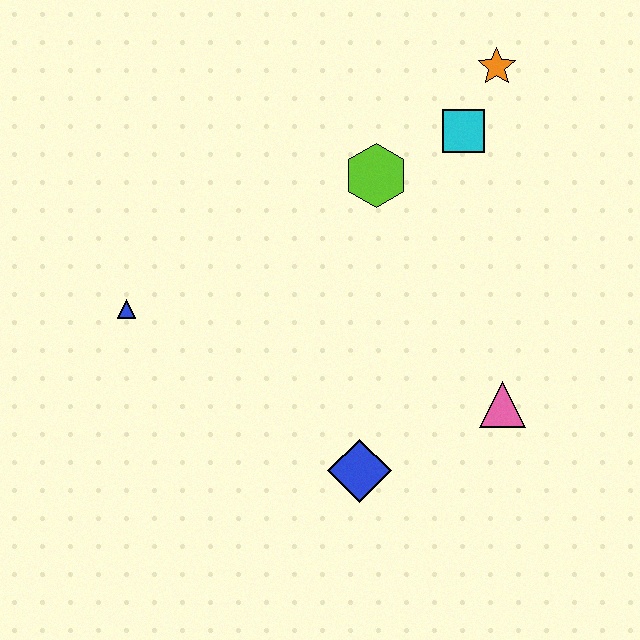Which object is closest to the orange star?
The cyan square is closest to the orange star.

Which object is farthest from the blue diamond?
The orange star is farthest from the blue diamond.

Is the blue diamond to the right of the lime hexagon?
No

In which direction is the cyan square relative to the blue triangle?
The cyan square is to the right of the blue triangle.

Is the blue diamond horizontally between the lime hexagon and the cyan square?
No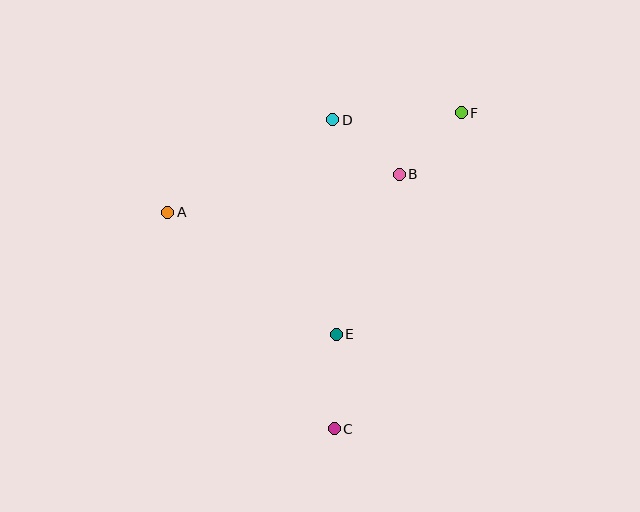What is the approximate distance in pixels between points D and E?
The distance between D and E is approximately 215 pixels.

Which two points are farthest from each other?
Points C and F are farthest from each other.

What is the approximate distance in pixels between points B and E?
The distance between B and E is approximately 172 pixels.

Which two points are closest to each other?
Points B and D are closest to each other.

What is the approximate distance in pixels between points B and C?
The distance between B and C is approximately 263 pixels.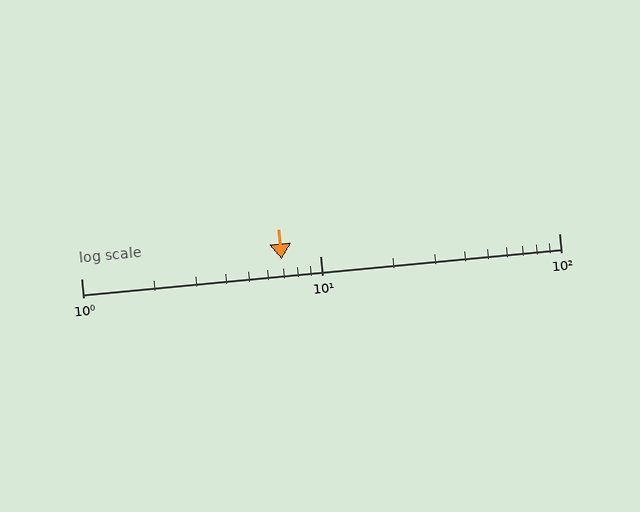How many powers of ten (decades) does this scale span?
The scale spans 2 decades, from 1 to 100.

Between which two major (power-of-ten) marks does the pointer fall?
The pointer is between 1 and 10.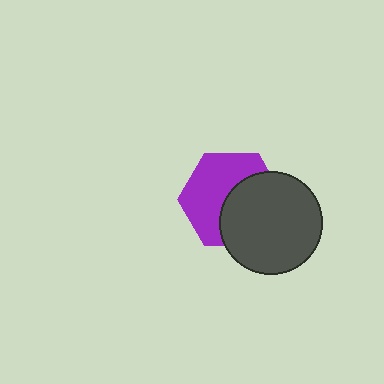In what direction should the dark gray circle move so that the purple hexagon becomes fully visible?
The dark gray circle should move toward the lower-right. That is the shortest direction to clear the overlap and leave the purple hexagon fully visible.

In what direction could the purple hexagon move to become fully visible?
The purple hexagon could move toward the upper-left. That would shift it out from behind the dark gray circle entirely.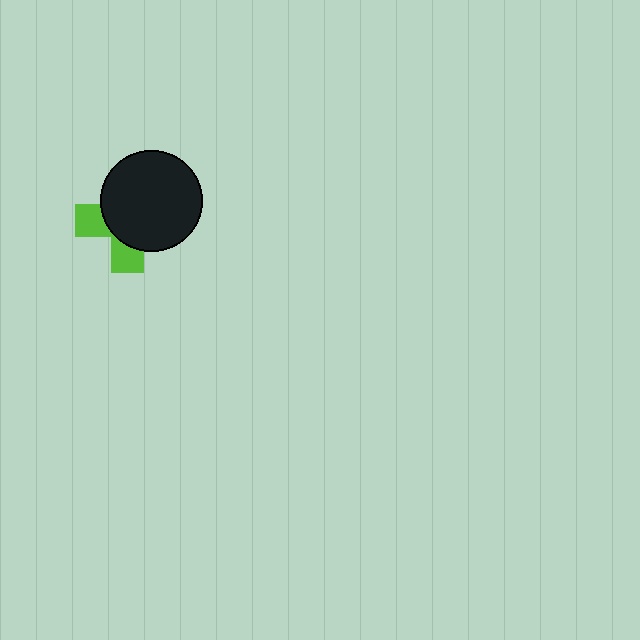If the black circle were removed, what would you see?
You would see the complete lime cross.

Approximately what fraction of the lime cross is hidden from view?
Roughly 67% of the lime cross is hidden behind the black circle.